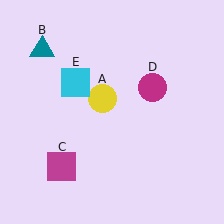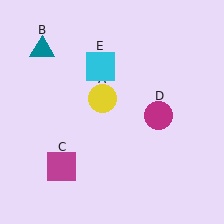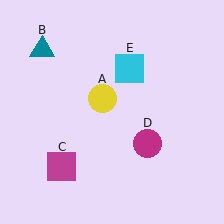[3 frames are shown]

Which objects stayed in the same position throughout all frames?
Yellow circle (object A) and teal triangle (object B) and magenta square (object C) remained stationary.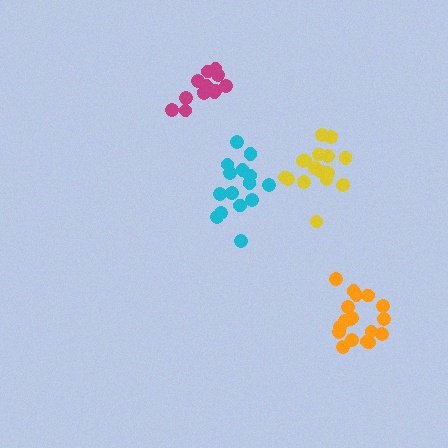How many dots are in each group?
Group 1: 13 dots, Group 2: 18 dots, Group 3: 16 dots, Group 4: 15 dots (62 total).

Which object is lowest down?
The orange cluster is bottommost.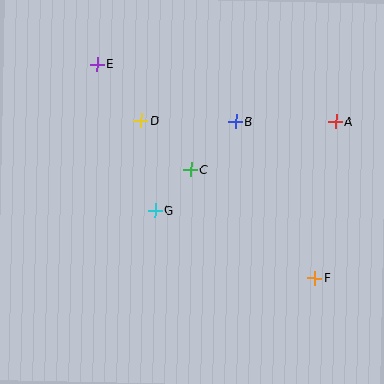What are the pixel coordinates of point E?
Point E is at (97, 64).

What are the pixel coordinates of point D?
Point D is at (141, 121).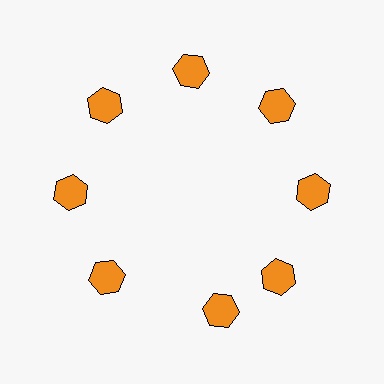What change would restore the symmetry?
The symmetry would be restored by rotating it back into even spacing with its neighbors so that all 8 hexagons sit at equal angles and equal distance from the center.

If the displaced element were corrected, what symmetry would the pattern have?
It would have 8-fold rotational symmetry — the pattern would map onto itself every 45 degrees.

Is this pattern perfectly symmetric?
No. The 8 orange hexagons are arranged in a ring, but one element near the 6 o'clock position is rotated out of alignment along the ring, breaking the 8-fold rotational symmetry.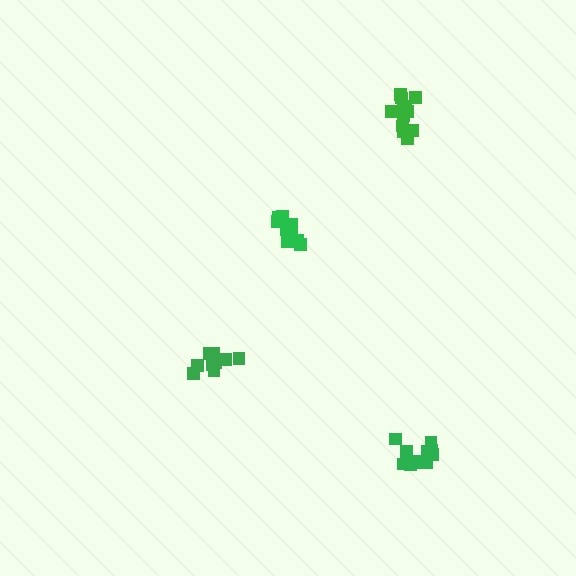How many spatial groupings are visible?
There are 4 spatial groupings.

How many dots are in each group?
Group 1: 11 dots, Group 2: 9 dots, Group 3: 12 dots, Group 4: 10 dots (42 total).